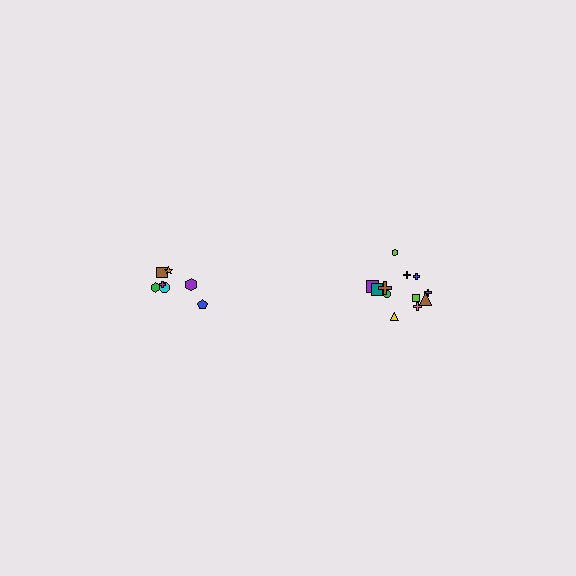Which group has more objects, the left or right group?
The right group.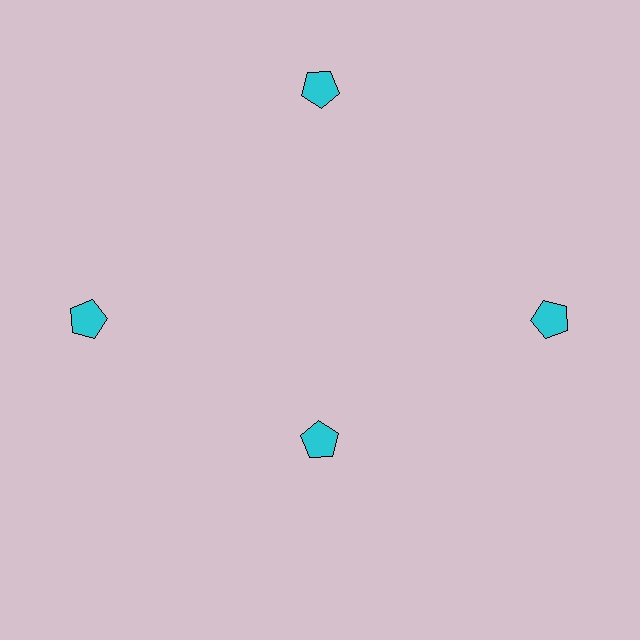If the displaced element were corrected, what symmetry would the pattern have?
It would have 4-fold rotational symmetry — the pattern would map onto itself every 90 degrees.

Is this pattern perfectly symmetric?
No. The 4 cyan pentagons are arranged in a ring, but one element near the 6 o'clock position is pulled inward toward the center, breaking the 4-fold rotational symmetry.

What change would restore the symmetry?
The symmetry would be restored by moving it outward, back onto the ring so that all 4 pentagons sit at equal angles and equal distance from the center.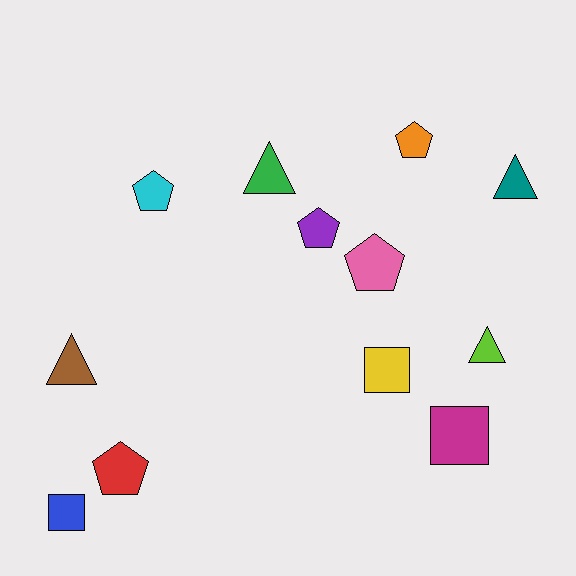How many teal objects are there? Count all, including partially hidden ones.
There is 1 teal object.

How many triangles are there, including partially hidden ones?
There are 4 triangles.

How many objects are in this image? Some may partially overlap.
There are 12 objects.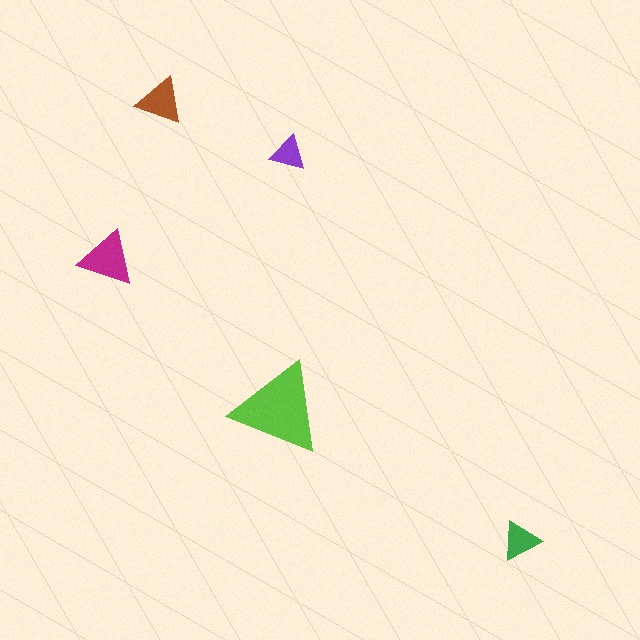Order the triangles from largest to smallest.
the lime one, the magenta one, the brown one, the green one, the purple one.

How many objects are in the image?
There are 5 objects in the image.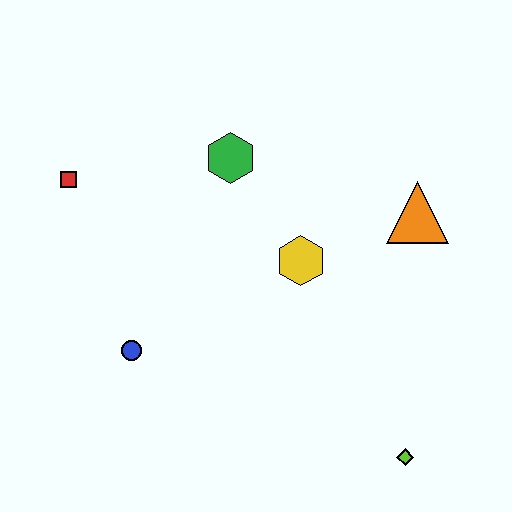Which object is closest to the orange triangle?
The yellow hexagon is closest to the orange triangle.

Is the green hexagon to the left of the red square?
No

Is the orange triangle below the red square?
Yes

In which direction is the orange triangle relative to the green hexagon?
The orange triangle is to the right of the green hexagon.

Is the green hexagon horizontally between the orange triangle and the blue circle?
Yes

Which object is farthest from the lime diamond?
The red square is farthest from the lime diamond.